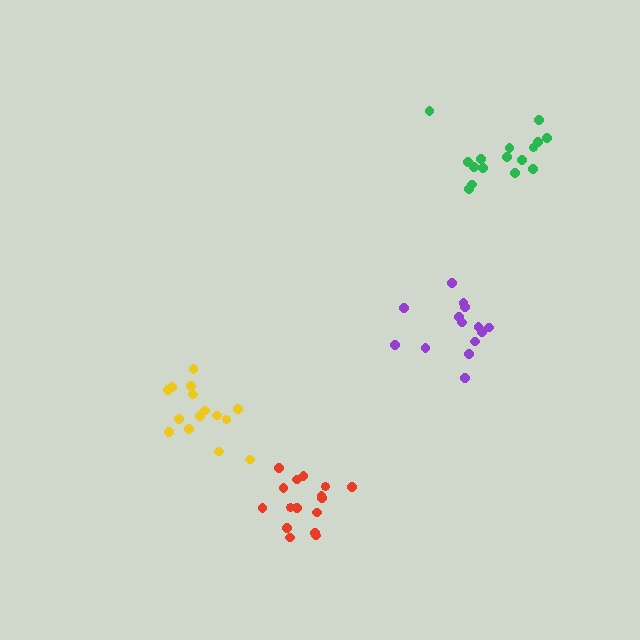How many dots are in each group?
Group 1: 16 dots, Group 2: 16 dots, Group 3: 14 dots, Group 4: 15 dots (61 total).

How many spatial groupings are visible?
There are 4 spatial groupings.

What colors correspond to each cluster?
The clusters are colored: red, green, purple, yellow.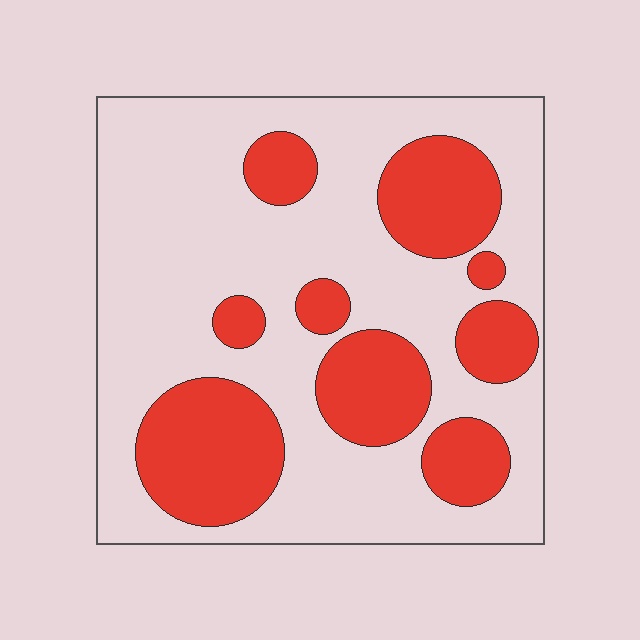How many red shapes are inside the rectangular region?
9.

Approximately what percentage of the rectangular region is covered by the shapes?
Approximately 30%.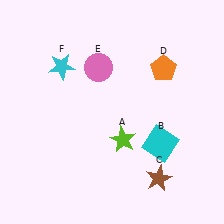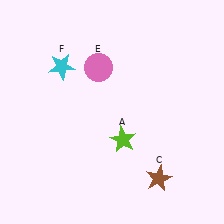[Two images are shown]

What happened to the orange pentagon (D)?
The orange pentagon (D) was removed in Image 2. It was in the top-right area of Image 1.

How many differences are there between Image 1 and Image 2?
There are 2 differences between the two images.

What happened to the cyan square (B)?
The cyan square (B) was removed in Image 2. It was in the bottom-right area of Image 1.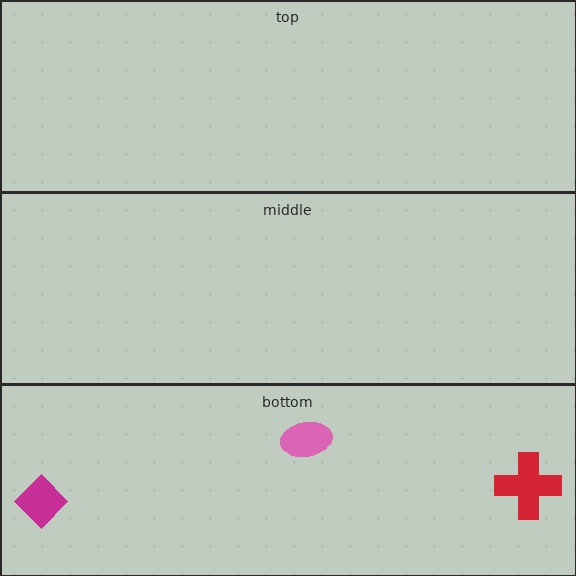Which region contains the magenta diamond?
The bottom region.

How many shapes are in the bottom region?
3.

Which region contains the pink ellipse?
The bottom region.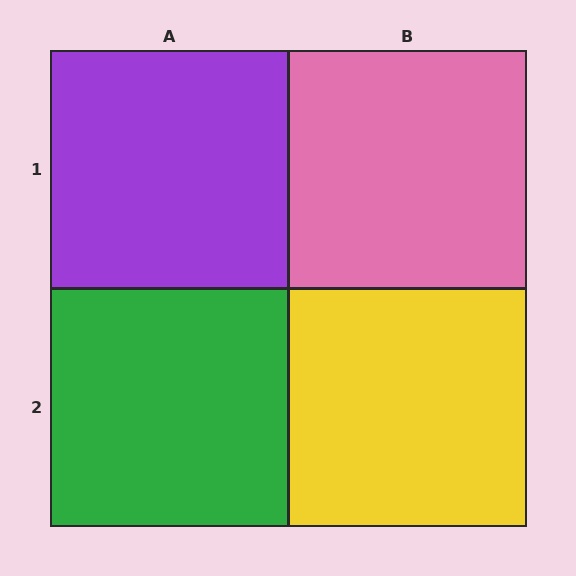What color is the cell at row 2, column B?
Yellow.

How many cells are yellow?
1 cell is yellow.